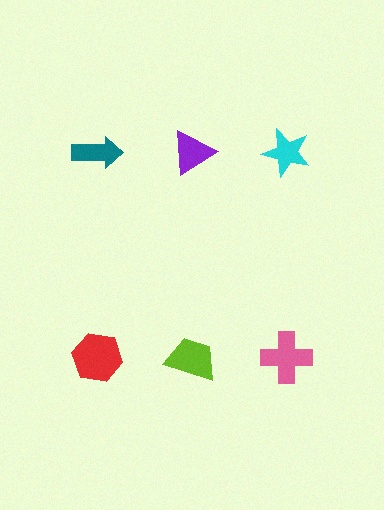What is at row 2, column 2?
A lime trapezoid.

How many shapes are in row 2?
3 shapes.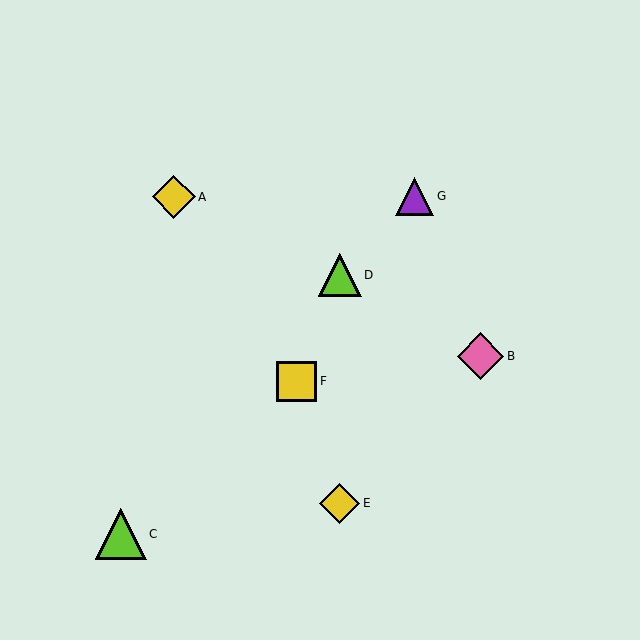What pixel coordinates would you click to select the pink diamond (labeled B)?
Click at (481, 356) to select the pink diamond B.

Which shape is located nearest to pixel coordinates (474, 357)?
The pink diamond (labeled B) at (481, 356) is nearest to that location.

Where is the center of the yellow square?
The center of the yellow square is at (297, 381).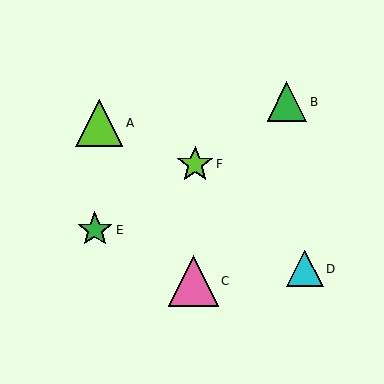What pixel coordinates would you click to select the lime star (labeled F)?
Click at (195, 164) to select the lime star F.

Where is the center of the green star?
The center of the green star is at (95, 230).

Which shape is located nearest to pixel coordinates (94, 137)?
The lime triangle (labeled A) at (99, 123) is nearest to that location.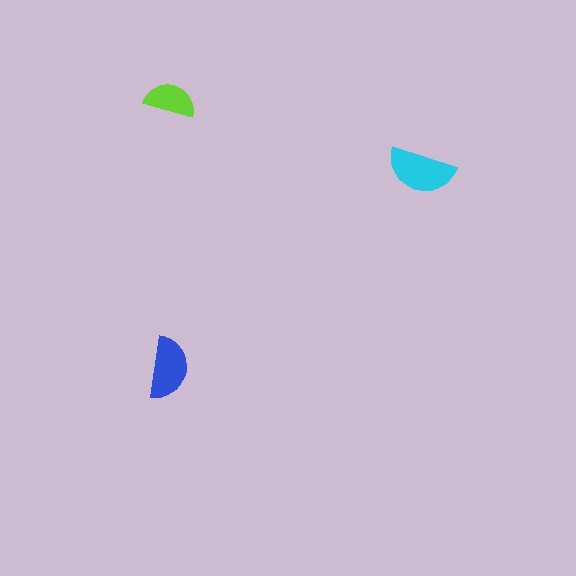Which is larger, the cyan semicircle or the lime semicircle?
The cyan one.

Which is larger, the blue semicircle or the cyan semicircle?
The cyan one.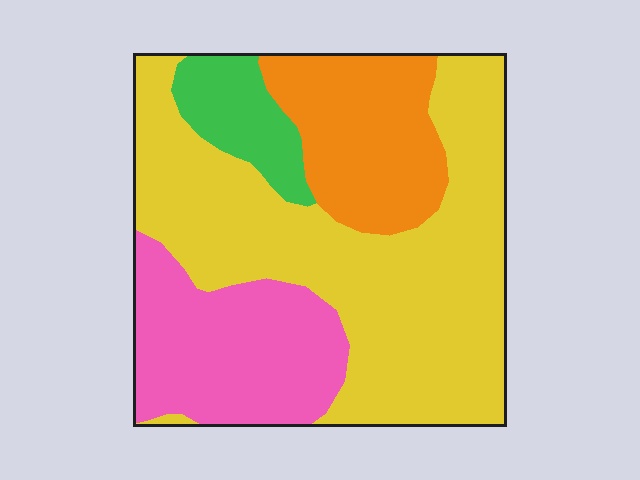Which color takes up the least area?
Green, at roughly 10%.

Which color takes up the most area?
Yellow, at roughly 50%.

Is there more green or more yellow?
Yellow.